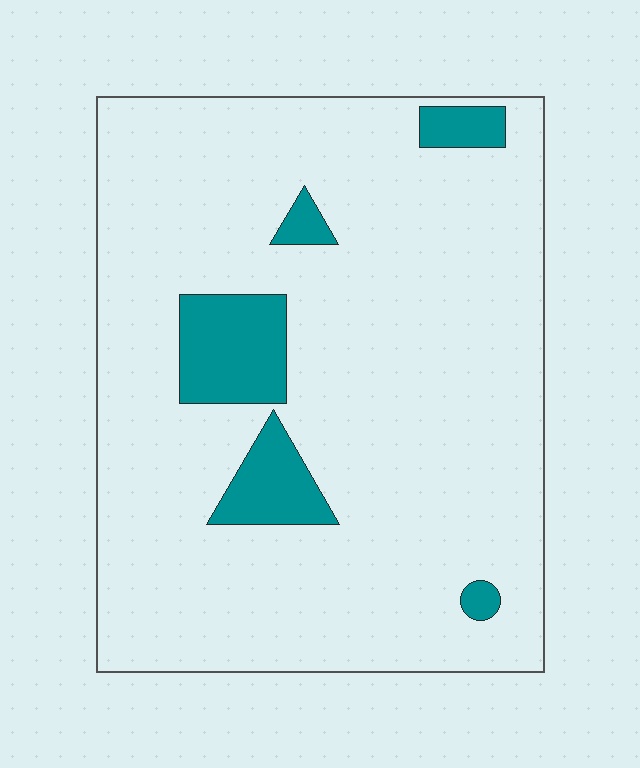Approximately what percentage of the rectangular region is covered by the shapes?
Approximately 10%.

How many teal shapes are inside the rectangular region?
5.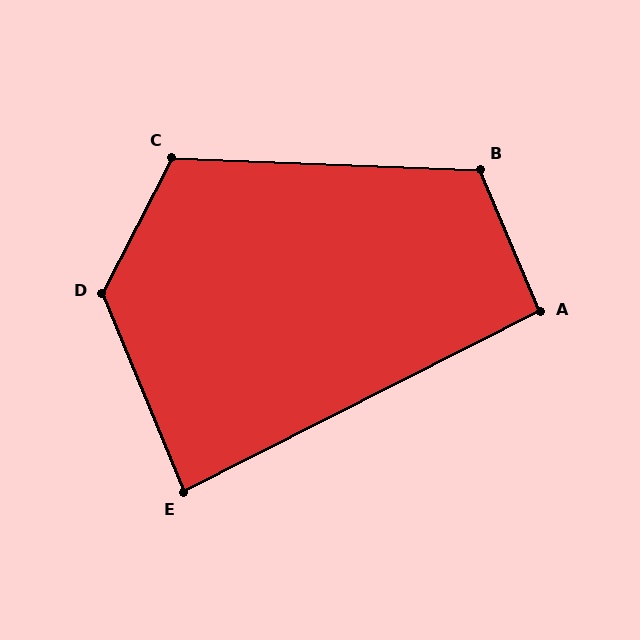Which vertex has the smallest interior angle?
E, at approximately 85 degrees.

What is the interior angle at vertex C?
Approximately 115 degrees (obtuse).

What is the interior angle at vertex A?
Approximately 94 degrees (approximately right).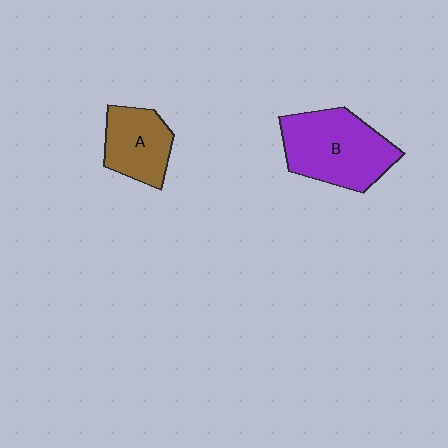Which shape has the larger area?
Shape B (purple).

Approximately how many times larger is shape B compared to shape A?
Approximately 1.6 times.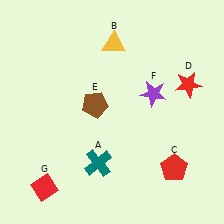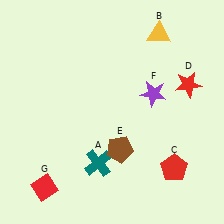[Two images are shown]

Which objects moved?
The objects that moved are: the yellow triangle (B), the brown pentagon (E).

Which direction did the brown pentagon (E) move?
The brown pentagon (E) moved down.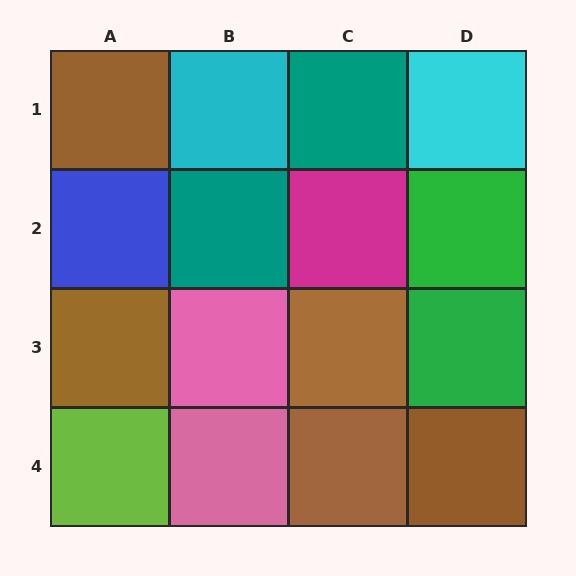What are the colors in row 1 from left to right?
Brown, cyan, teal, cyan.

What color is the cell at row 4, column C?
Brown.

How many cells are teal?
2 cells are teal.